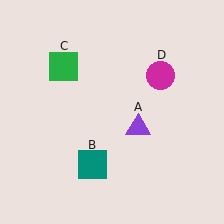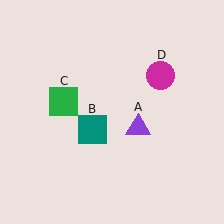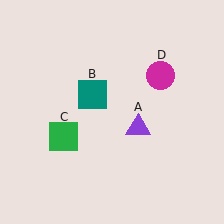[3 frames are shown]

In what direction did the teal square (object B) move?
The teal square (object B) moved up.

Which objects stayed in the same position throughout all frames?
Purple triangle (object A) and magenta circle (object D) remained stationary.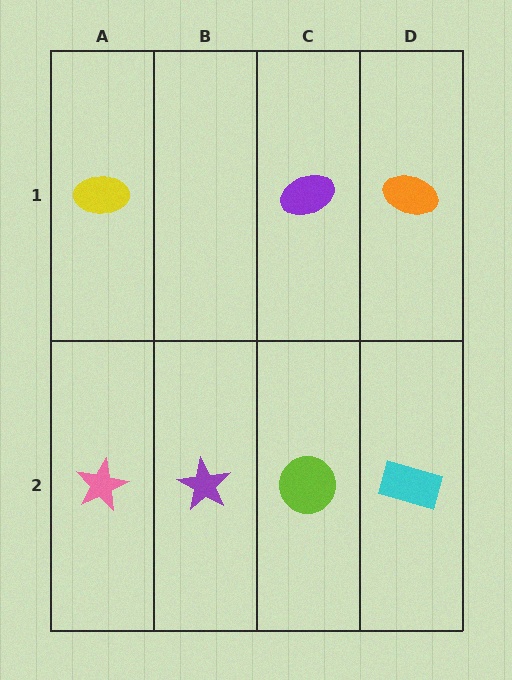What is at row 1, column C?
A purple ellipse.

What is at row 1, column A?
A yellow ellipse.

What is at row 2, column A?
A pink star.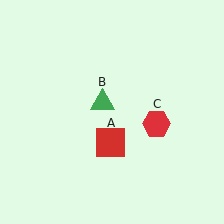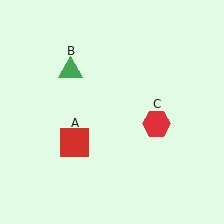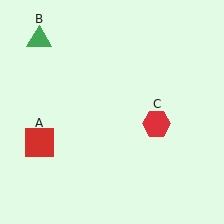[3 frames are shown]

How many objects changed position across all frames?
2 objects changed position: red square (object A), green triangle (object B).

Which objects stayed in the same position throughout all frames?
Red hexagon (object C) remained stationary.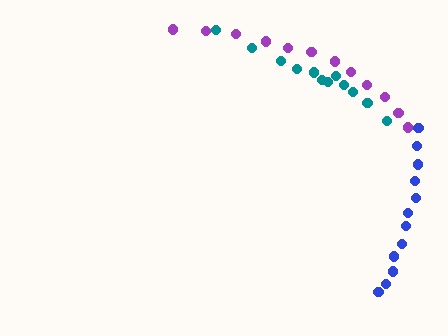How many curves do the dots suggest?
There are 3 distinct paths.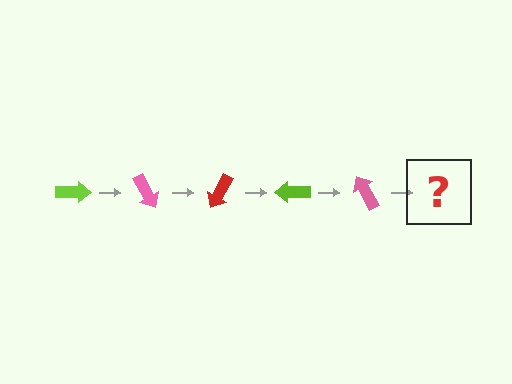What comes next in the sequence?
The next element should be a red arrow, rotated 300 degrees from the start.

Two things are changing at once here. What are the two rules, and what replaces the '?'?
The two rules are that it rotates 60 degrees each step and the color cycles through lime, pink, and red. The '?' should be a red arrow, rotated 300 degrees from the start.